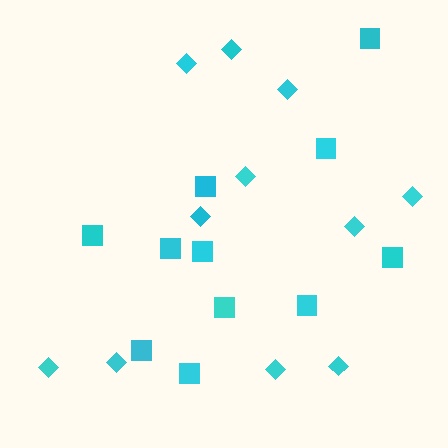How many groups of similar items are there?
There are 2 groups: one group of squares (11) and one group of diamonds (11).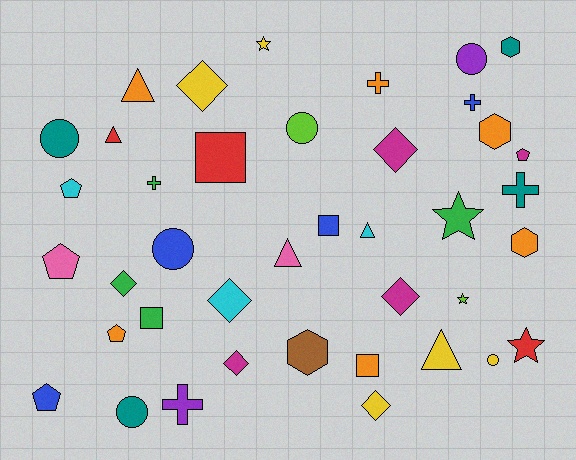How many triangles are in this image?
There are 5 triangles.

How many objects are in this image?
There are 40 objects.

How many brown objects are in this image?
There is 1 brown object.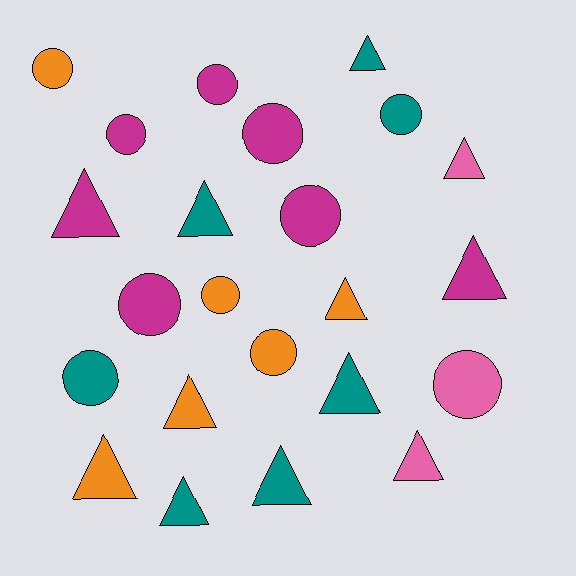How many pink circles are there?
There is 1 pink circle.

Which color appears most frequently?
Magenta, with 7 objects.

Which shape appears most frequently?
Triangle, with 12 objects.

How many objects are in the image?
There are 23 objects.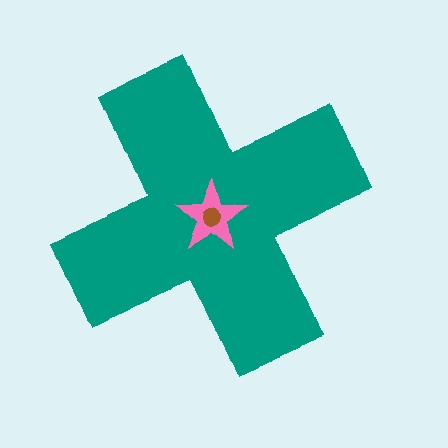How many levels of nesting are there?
3.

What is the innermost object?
The brown circle.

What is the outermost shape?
The teal cross.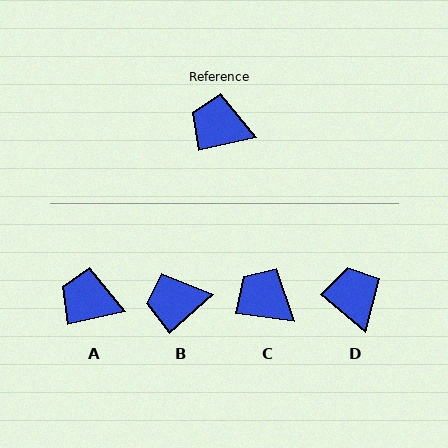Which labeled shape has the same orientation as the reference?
A.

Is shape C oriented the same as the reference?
No, it is off by about 21 degrees.